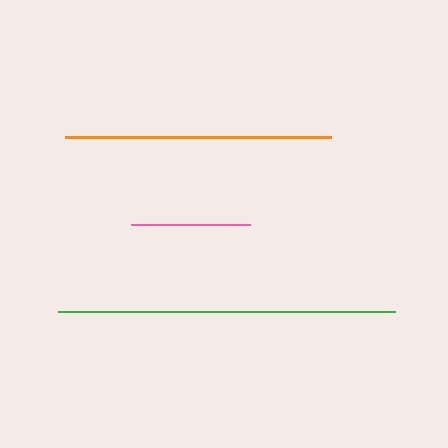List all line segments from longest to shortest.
From longest to shortest: green, orange, pink.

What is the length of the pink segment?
The pink segment is approximately 119 pixels long.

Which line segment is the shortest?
The pink line is the shortest at approximately 119 pixels.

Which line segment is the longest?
The green line is the longest at approximately 337 pixels.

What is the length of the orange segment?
The orange segment is approximately 265 pixels long.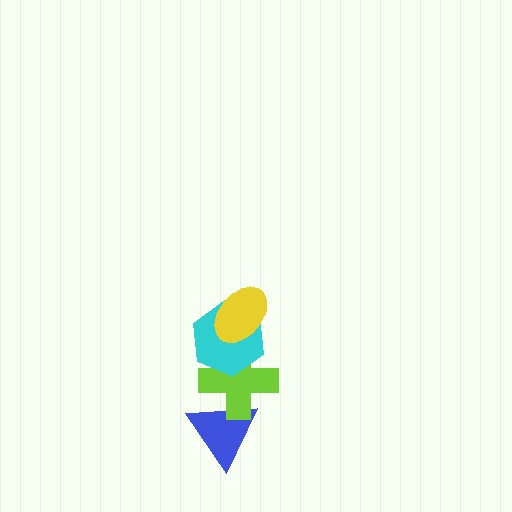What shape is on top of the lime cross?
The cyan hexagon is on top of the lime cross.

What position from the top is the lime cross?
The lime cross is 3rd from the top.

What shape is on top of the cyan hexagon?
The yellow ellipse is on top of the cyan hexagon.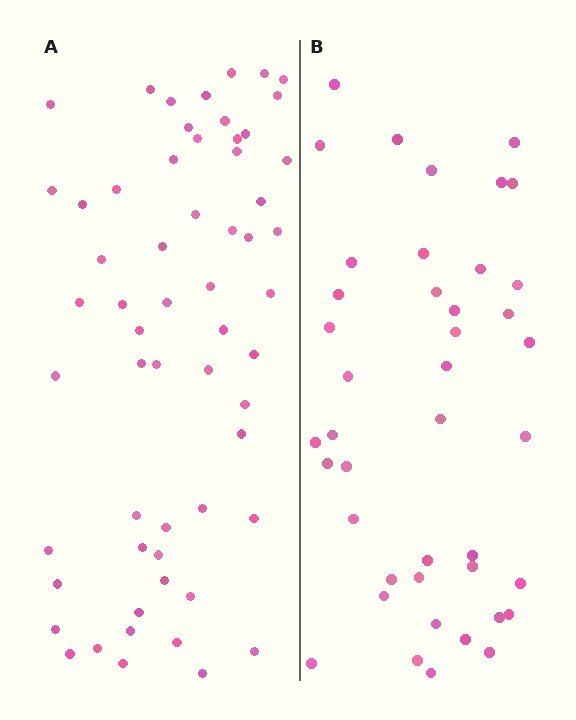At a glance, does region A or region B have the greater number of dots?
Region A (the left region) has more dots.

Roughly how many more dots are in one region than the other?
Region A has approximately 15 more dots than region B.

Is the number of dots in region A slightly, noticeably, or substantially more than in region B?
Region A has noticeably more, but not dramatically so. The ratio is roughly 1.4 to 1.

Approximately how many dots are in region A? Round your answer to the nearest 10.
About 60 dots. (The exact count is 59, which rounds to 60.)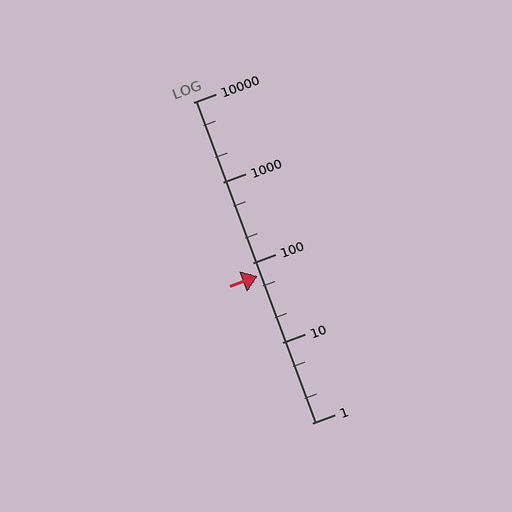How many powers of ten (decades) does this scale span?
The scale spans 4 decades, from 1 to 10000.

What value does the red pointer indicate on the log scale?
The pointer indicates approximately 67.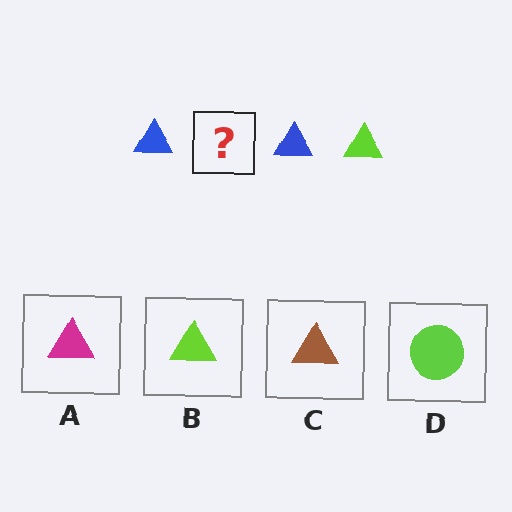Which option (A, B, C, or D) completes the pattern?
B.